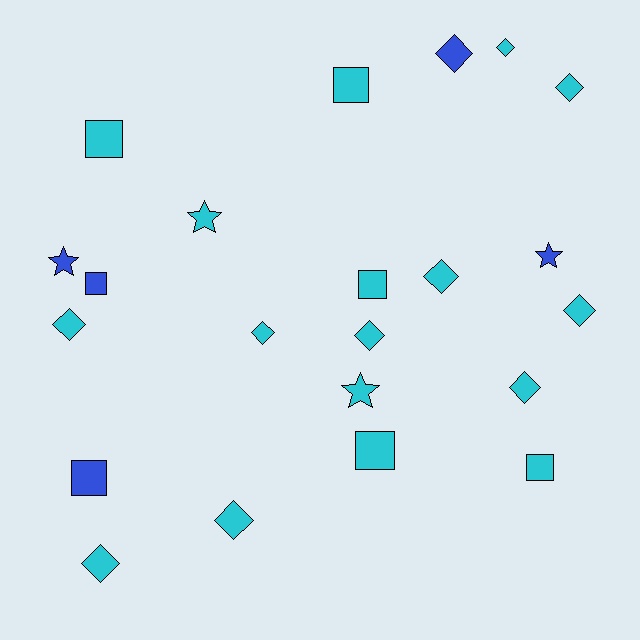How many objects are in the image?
There are 22 objects.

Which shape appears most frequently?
Diamond, with 11 objects.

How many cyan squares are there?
There are 5 cyan squares.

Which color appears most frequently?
Cyan, with 17 objects.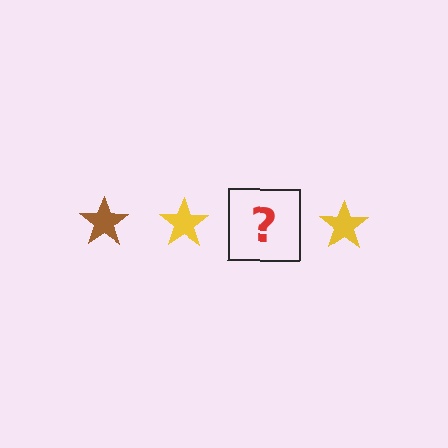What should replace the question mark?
The question mark should be replaced with a brown star.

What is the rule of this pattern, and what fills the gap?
The rule is that the pattern cycles through brown, yellow stars. The gap should be filled with a brown star.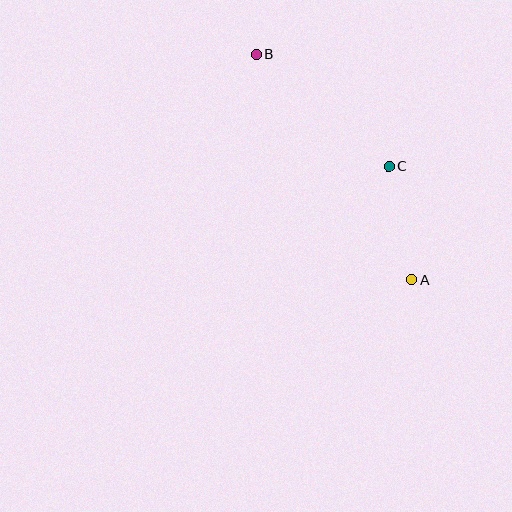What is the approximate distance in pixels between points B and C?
The distance between B and C is approximately 174 pixels.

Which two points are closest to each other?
Points A and C are closest to each other.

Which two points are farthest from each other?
Points A and B are farthest from each other.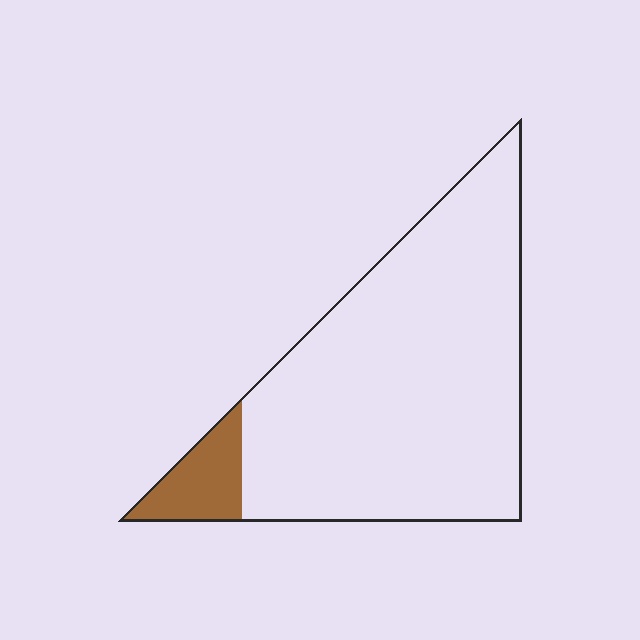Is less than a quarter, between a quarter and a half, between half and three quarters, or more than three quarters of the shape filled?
Less than a quarter.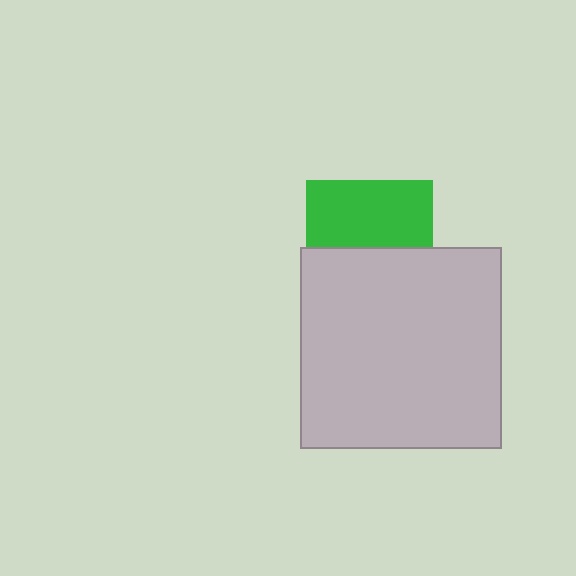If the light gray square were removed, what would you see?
You would see the complete green square.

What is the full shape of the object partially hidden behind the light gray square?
The partially hidden object is a green square.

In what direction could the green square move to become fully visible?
The green square could move up. That would shift it out from behind the light gray square entirely.